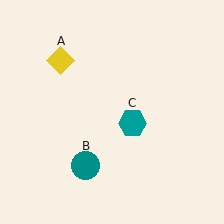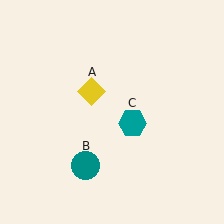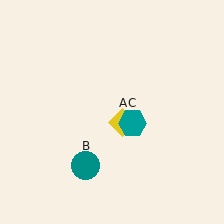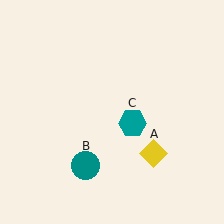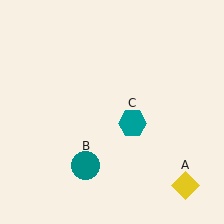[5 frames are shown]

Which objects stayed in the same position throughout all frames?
Teal circle (object B) and teal hexagon (object C) remained stationary.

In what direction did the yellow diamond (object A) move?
The yellow diamond (object A) moved down and to the right.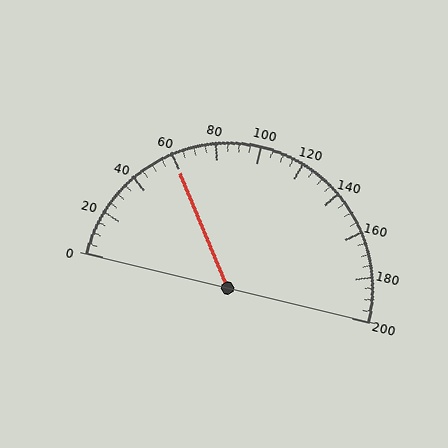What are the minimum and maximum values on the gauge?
The gauge ranges from 0 to 200.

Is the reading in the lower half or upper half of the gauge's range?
The reading is in the lower half of the range (0 to 200).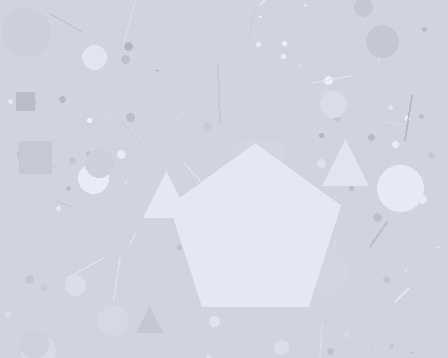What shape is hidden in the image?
A pentagon is hidden in the image.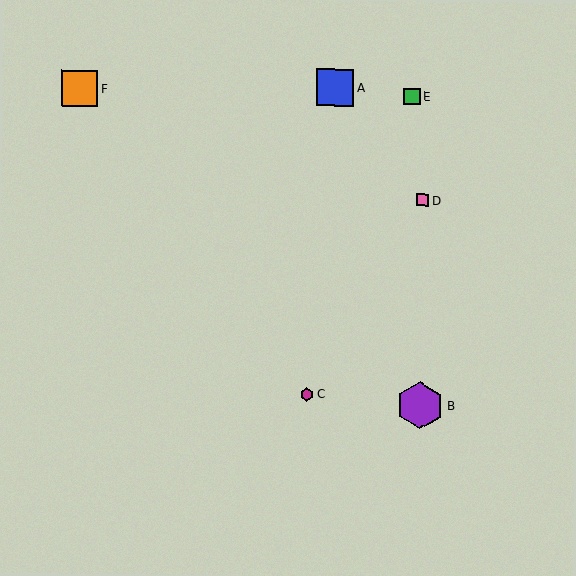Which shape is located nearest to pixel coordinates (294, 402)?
The magenta hexagon (labeled C) at (307, 395) is nearest to that location.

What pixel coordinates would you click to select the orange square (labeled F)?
Click at (80, 89) to select the orange square F.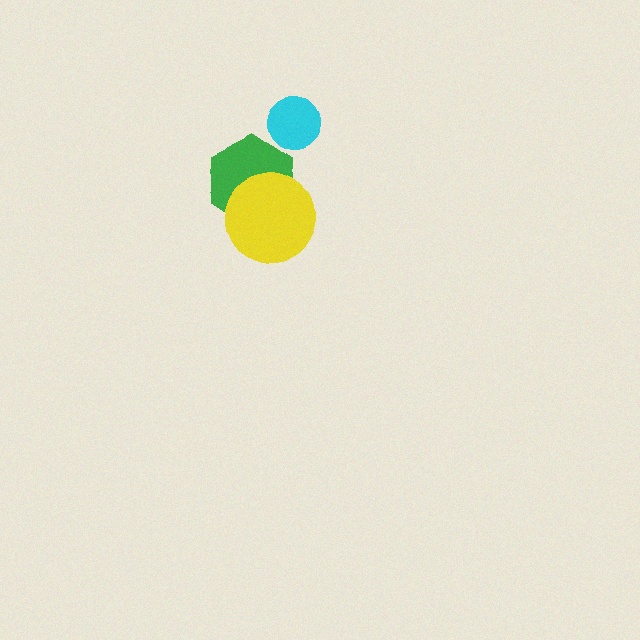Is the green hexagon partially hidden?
Yes, it is partially covered by another shape.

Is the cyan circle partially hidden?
No, no other shape covers it.